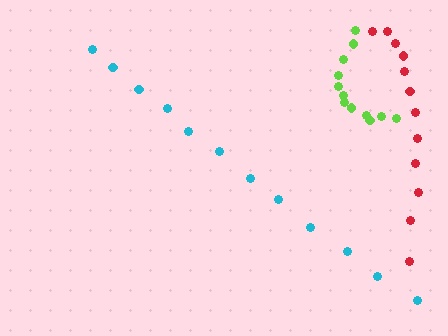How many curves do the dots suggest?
There are 3 distinct paths.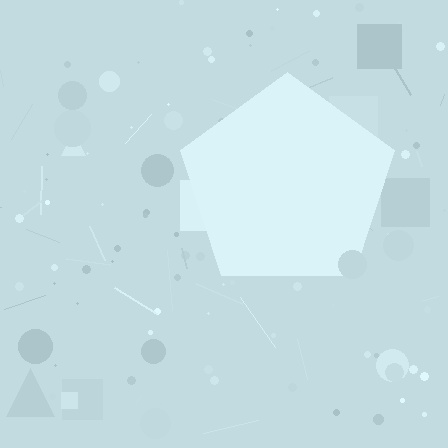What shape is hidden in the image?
A pentagon is hidden in the image.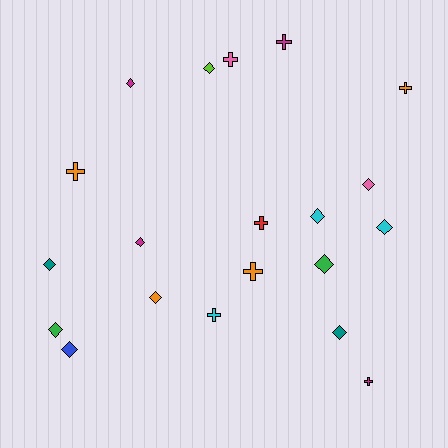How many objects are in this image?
There are 20 objects.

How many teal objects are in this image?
There are 2 teal objects.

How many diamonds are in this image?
There are 12 diamonds.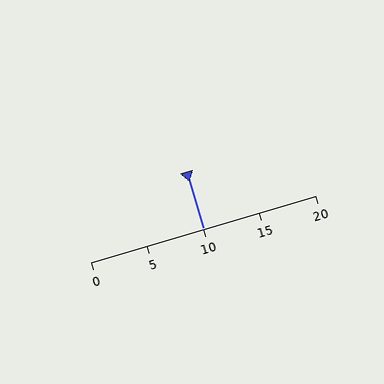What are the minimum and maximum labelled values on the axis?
The axis runs from 0 to 20.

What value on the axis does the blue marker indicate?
The marker indicates approximately 10.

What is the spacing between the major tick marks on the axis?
The major ticks are spaced 5 apart.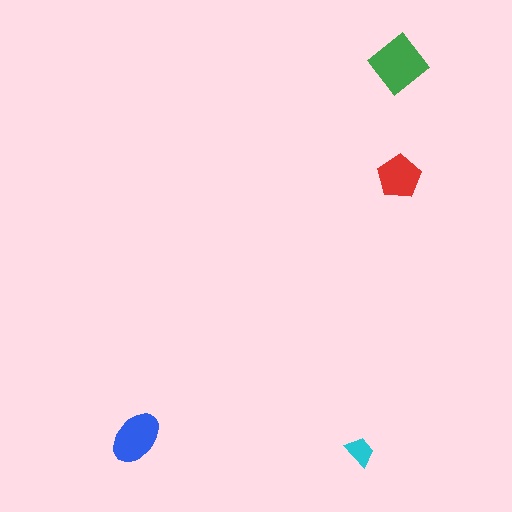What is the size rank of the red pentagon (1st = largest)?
3rd.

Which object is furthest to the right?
The red pentagon is rightmost.